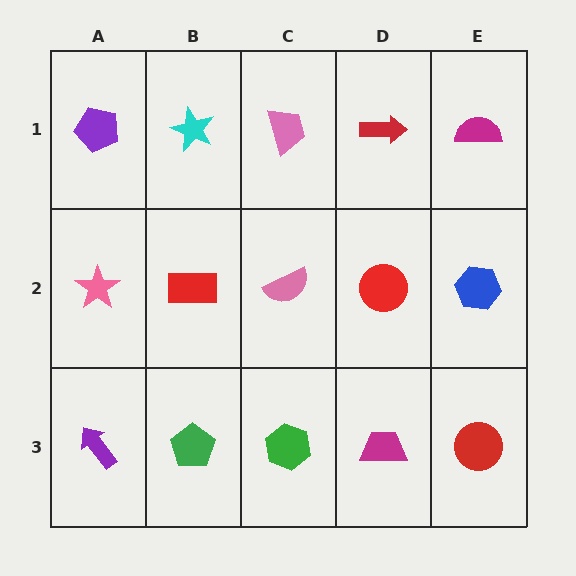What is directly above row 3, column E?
A blue hexagon.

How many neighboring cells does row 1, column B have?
3.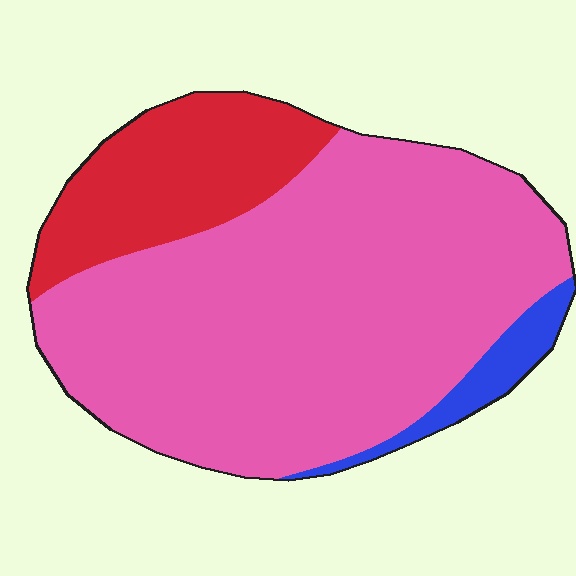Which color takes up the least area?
Blue, at roughly 5%.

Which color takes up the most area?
Pink, at roughly 75%.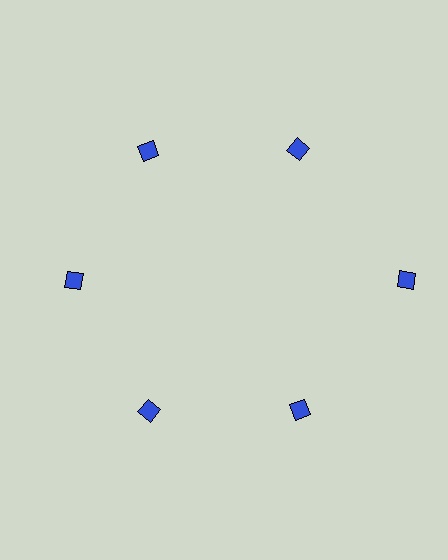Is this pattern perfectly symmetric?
No. The 6 blue diamonds are arranged in a ring, but one element near the 3 o'clock position is pushed outward from the center, breaking the 6-fold rotational symmetry.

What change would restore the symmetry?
The symmetry would be restored by moving it inward, back onto the ring so that all 6 diamonds sit at equal angles and equal distance from the center.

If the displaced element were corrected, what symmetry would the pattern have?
It would have 6-fold rotational symmetry — the pattern would map onto itself every 60 degrees.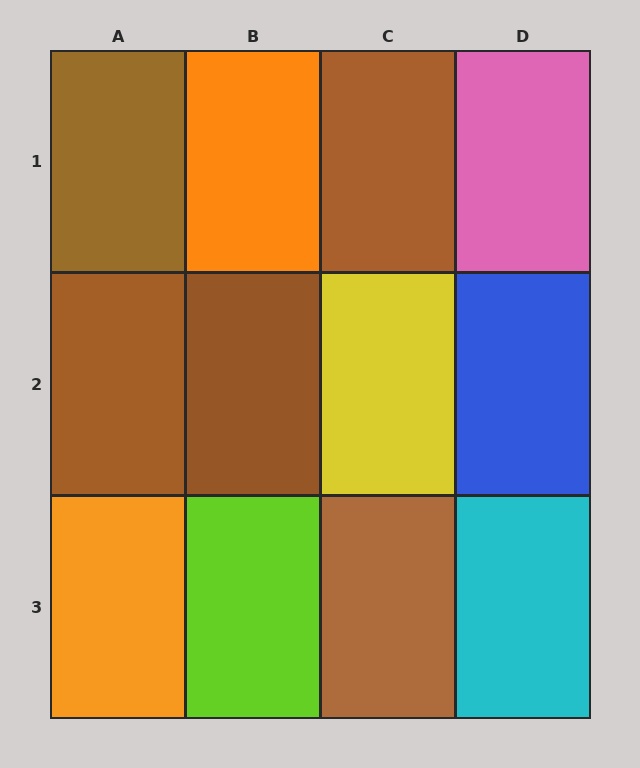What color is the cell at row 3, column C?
Brown.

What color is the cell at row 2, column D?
Blue.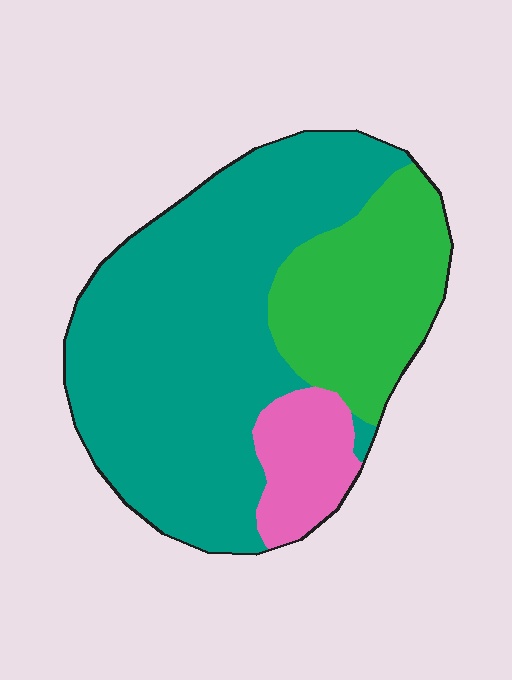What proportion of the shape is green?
Green takes up about one quarter (1/4) of the shape.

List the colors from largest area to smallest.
From largest to smallest: teal, green, pink.